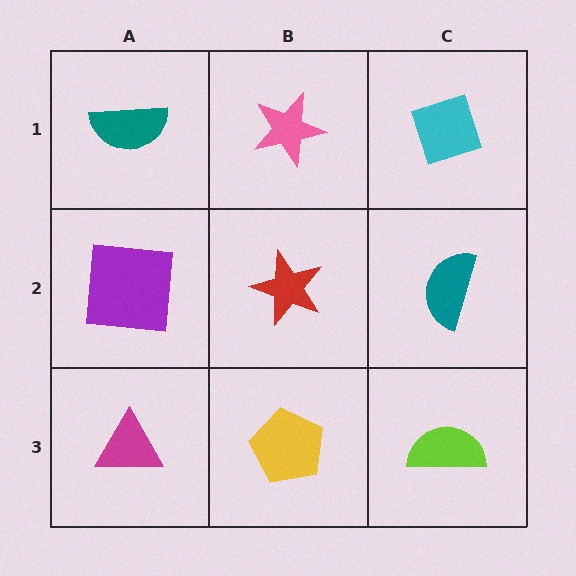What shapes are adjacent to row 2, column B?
A pink star (row 1, column B), a yellow pentagon (row 3, column B), a purple square (row 2, column A), a teal semicircle (row 2, column C).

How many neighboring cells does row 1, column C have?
2.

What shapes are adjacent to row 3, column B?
A red star (row 2, column B), a magenta triangle (row 3, column A), a lime semicircle (row 3, column C).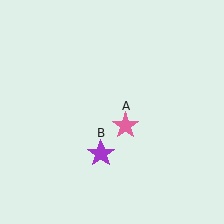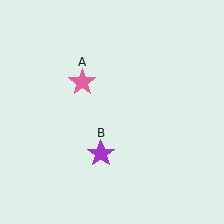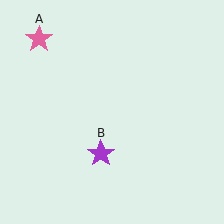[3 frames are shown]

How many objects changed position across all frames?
1 object changed position: pink star (object A).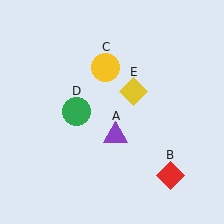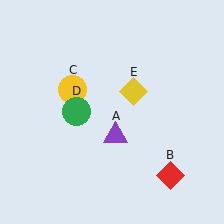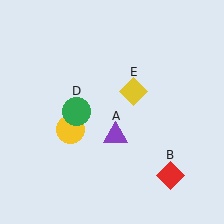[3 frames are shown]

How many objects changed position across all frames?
1 object changed position: yellow circle (object C).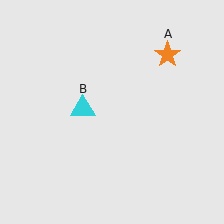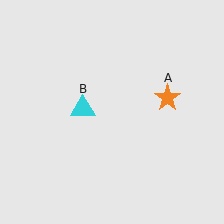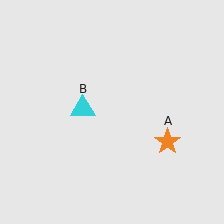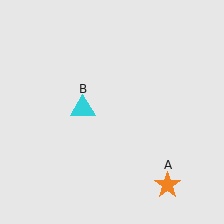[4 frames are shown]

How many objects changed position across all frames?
1 object changed position: orange star (object A).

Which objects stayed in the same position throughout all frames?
Cyan triangle (object B) remained stationary.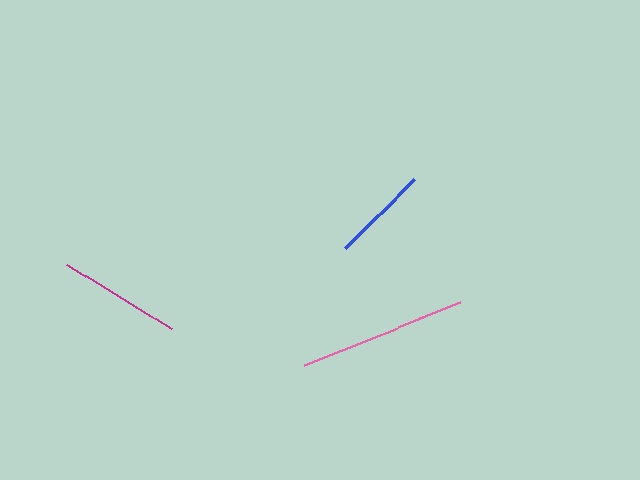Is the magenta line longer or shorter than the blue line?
The magenta line is longer than the blue line.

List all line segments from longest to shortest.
From longest to shortest: pink, magenta, blue.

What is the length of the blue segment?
The blue segment is approximately 98 pixels long.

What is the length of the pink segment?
The pink segment is approximately 169 pixels long.